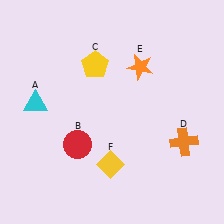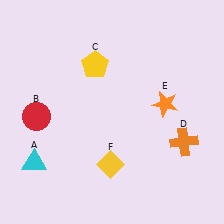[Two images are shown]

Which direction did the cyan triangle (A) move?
The cyan triangle (A) moved down.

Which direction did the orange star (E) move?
The orange star (E) moved down.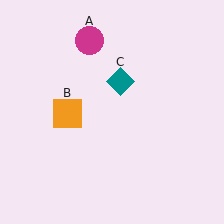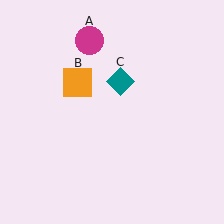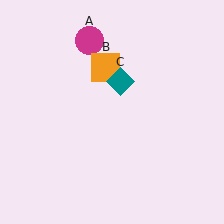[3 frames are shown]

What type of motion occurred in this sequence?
The orange square (object B) rotated clockwise around the center of the scene.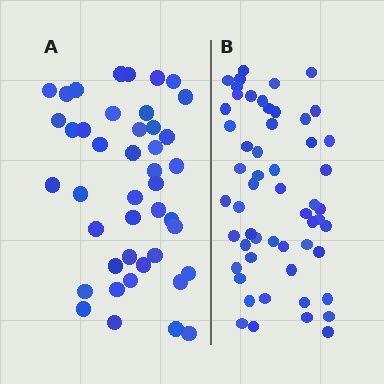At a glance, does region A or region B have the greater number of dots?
Region B (the right region) has more dots.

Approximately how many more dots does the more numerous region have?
Region B has roughly 12 or so more dots than region A.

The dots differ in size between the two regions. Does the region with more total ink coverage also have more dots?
No. Region A has more total ink coverage because its dots are larger, but region B actually contains more individual dots. Total area can be misleading — the number of items is what matters here.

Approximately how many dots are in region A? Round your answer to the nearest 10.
About 40 dots. (The exact count is 43, which rounds to 40.)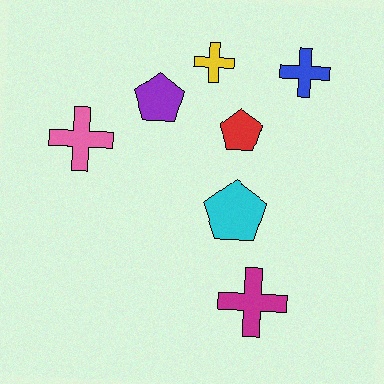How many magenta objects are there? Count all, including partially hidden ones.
There is 1 magenta object.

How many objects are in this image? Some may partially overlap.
There are 7 objects.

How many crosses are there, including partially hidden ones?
There are 4 crosses.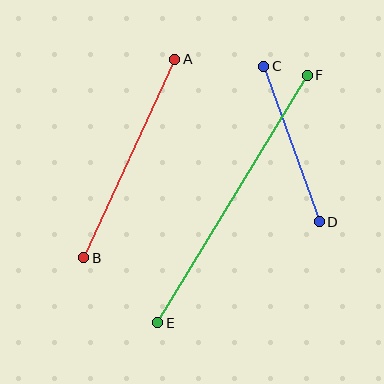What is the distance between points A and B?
The distance is approximately 218 pixels.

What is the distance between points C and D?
The distance is approximately 165 pixels.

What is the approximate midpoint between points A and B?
The midpoint is at approximately (129, 159) pixels.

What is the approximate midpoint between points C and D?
The midpoint is at approximately (292, 144) pixels.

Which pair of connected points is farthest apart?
Points E and F are farthest apart.